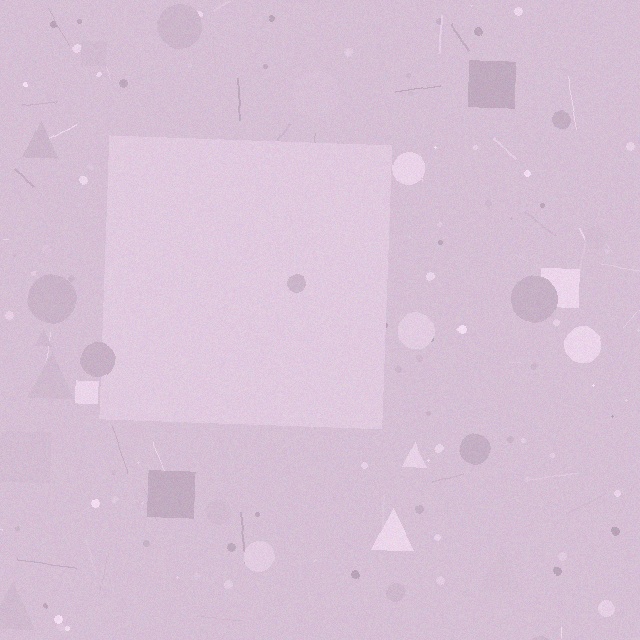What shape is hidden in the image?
A square is hidden in the image.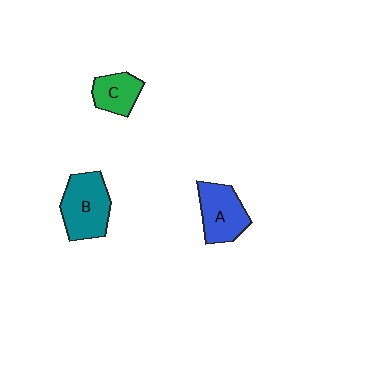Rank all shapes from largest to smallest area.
From largest to smallest: B (teal), A (blue), C (green).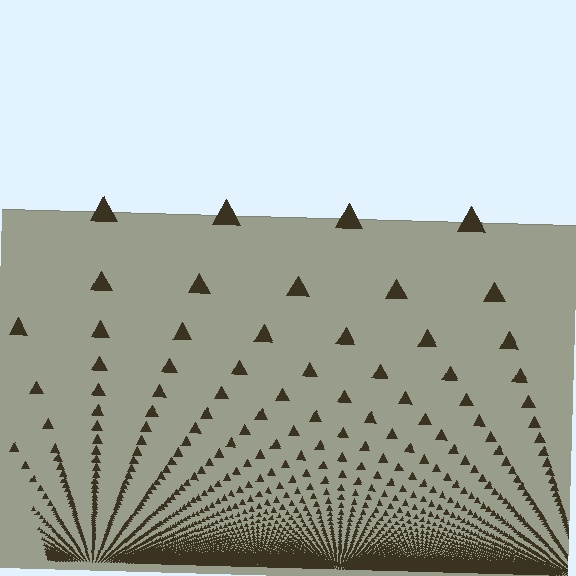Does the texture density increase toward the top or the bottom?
Density increases toward the bottom.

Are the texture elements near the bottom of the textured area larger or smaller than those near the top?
Smaller. The gradient is inverted — elements near the bottom are smaller and denser.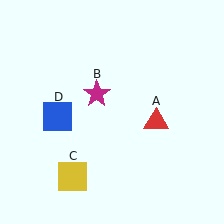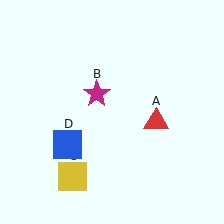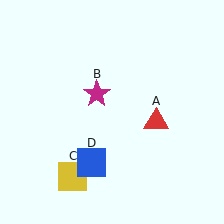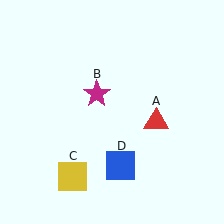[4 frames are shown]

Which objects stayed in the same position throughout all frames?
Red triangle (object A) and magenta star (object B) and yellow square (object C) remained stationary.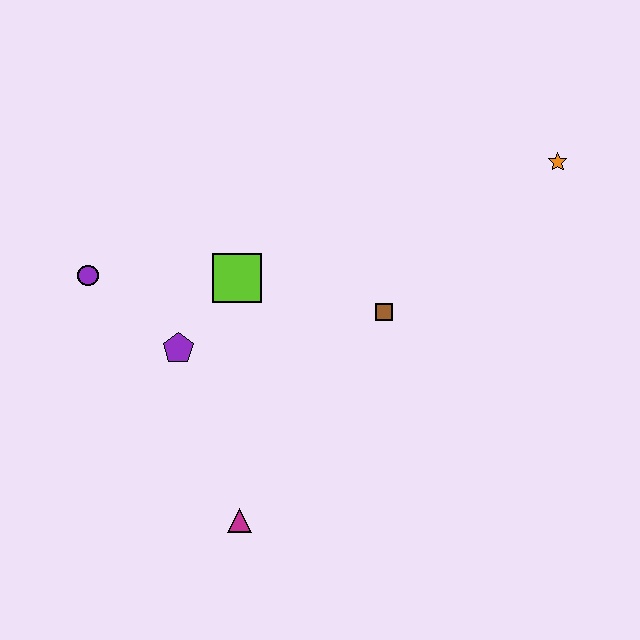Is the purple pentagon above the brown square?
No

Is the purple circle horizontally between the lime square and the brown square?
No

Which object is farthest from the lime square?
The orange star is farthest from the lime square.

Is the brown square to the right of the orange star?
No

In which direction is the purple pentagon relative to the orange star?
The purple pentagon is to the left of the orange star.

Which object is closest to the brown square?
The lime square is closest to the brown square.